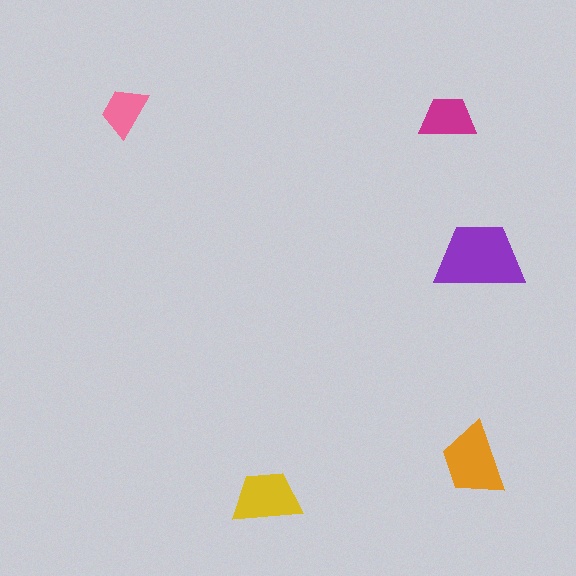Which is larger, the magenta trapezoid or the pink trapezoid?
The magenta one.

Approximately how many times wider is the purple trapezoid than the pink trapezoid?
About 2 times wider.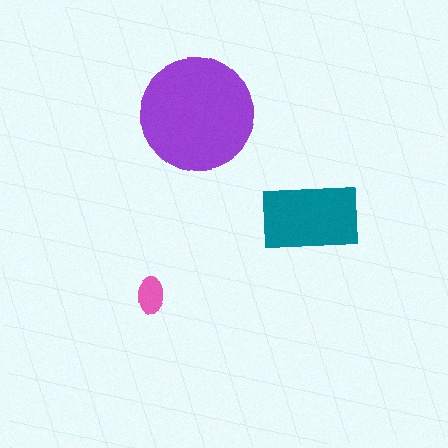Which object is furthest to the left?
The pink ellipse is leftmost.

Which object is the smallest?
The pink ellipse.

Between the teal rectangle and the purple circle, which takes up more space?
The purple circle.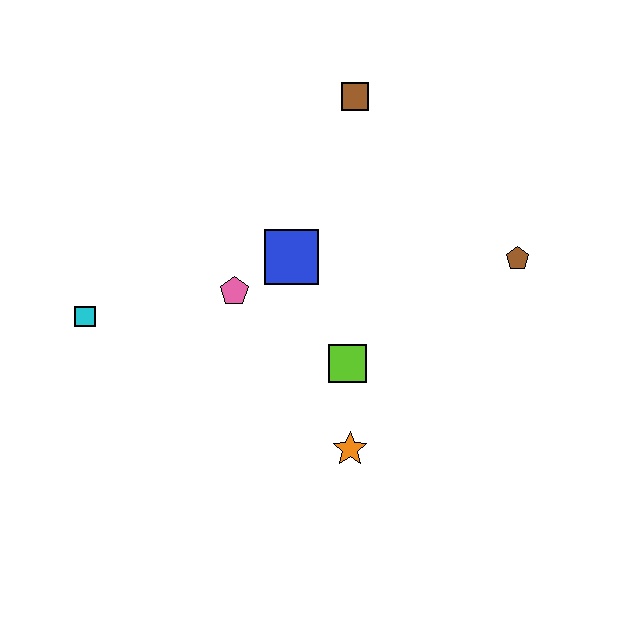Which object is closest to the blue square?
The pink pentagon is closest to the blue square.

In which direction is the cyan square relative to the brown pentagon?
The cyan square is to the left of the brown pentagon.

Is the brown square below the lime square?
No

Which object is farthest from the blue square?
The brown pentagon is farthest from the blue square.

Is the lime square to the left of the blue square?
No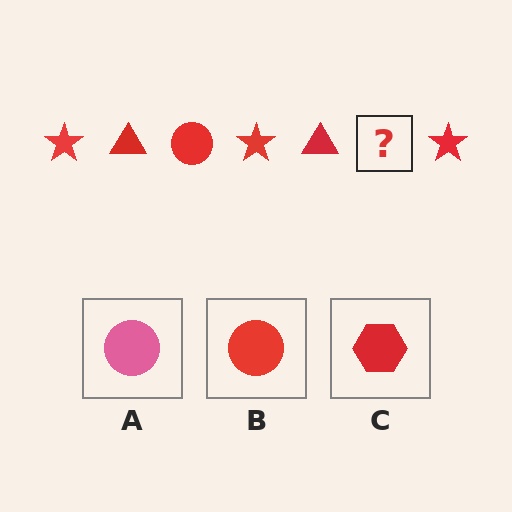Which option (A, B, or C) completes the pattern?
B.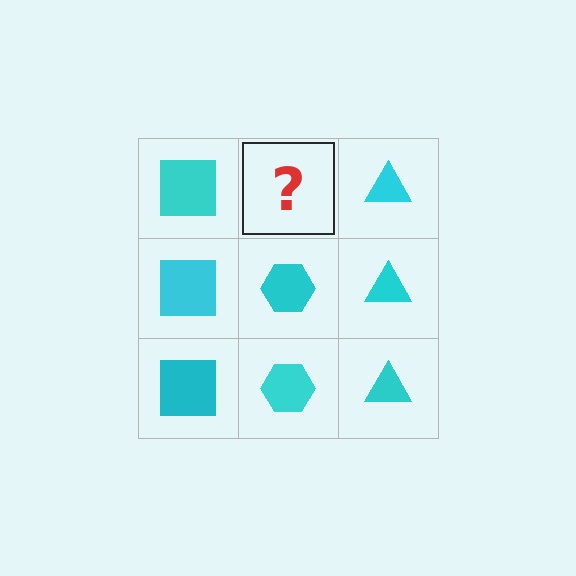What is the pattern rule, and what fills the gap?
The rule is that each column has a consistent shape. The gap should be filled with a cyan hexagon.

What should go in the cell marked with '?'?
The missing cell should contain a cyan hexagon.